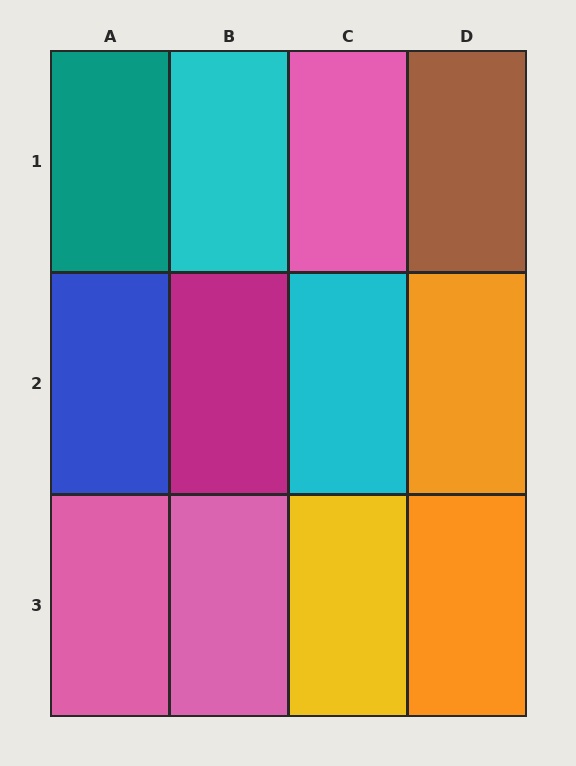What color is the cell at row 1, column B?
Cyan.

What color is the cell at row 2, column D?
Orange.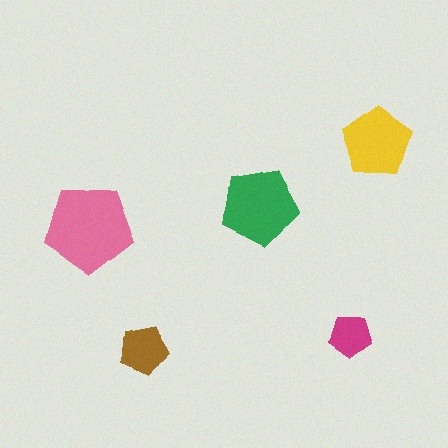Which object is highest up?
The yellow pentagon is topmost.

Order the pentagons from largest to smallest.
the pink one, the green one, the yellow one, the brown one, the magenta one.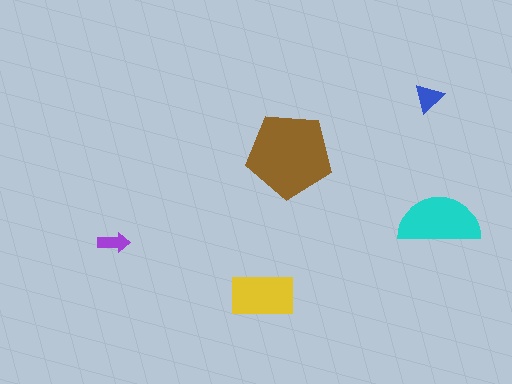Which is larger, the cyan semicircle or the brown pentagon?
The brown pentagon.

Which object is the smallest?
The purple arrow.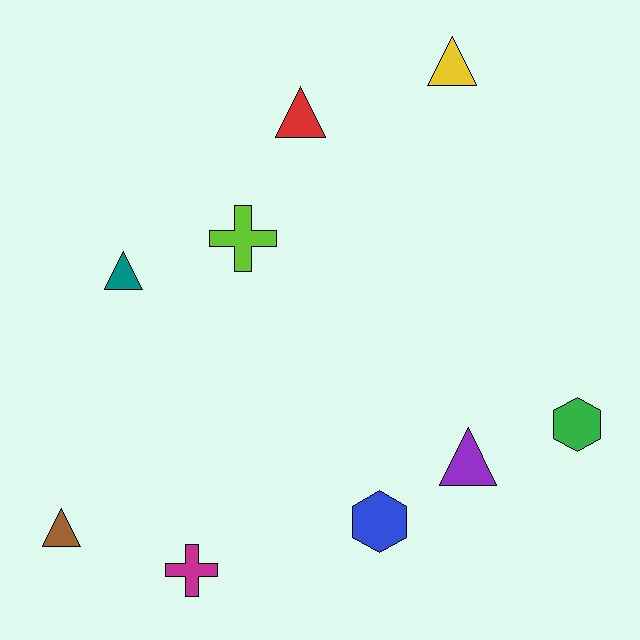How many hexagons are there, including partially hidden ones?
There are 2 hexagons.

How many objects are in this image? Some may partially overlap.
There are 9 objects.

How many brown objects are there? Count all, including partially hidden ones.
There is 1 brown object.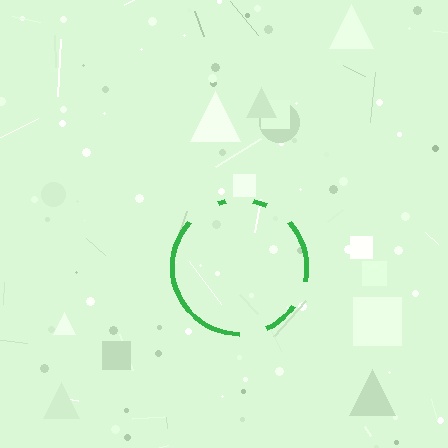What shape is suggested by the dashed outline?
The dashed outline suggests a circle.